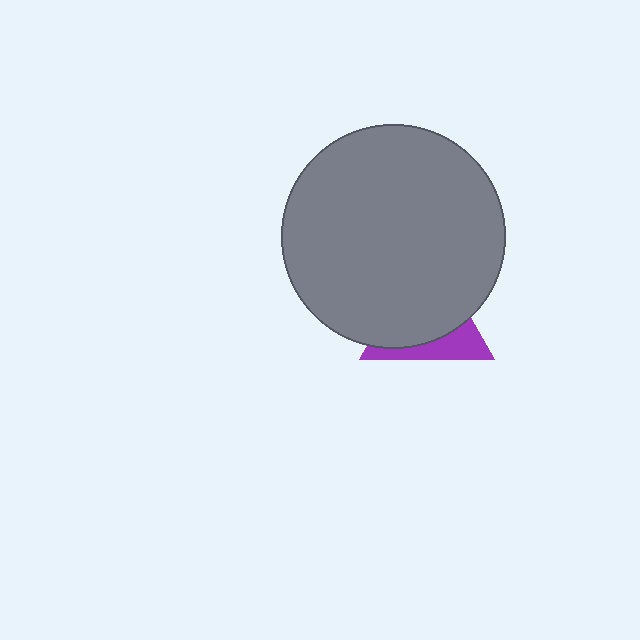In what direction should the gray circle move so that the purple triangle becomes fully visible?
The gray circle should move up. That is the shortest direction to clear the overlap and leave the purple triangle fully visible.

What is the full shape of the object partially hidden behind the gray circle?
The partially hidden object is a purple triangle.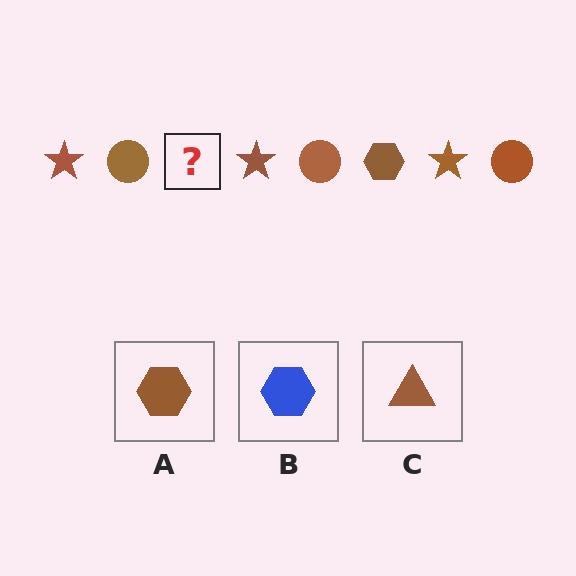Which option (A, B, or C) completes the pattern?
A.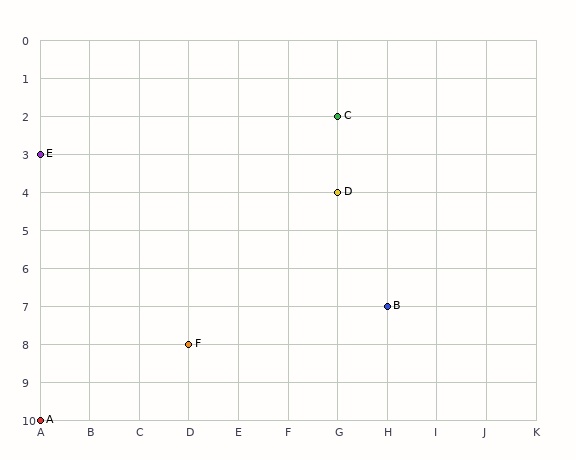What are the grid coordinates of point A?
Point A is at grid coordinates (A, 10).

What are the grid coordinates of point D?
Point D is at grid coordinates (G, 4).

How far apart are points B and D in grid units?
Points B and D are 1 column and 3 rows apart (about 3.2 grid units diagonally).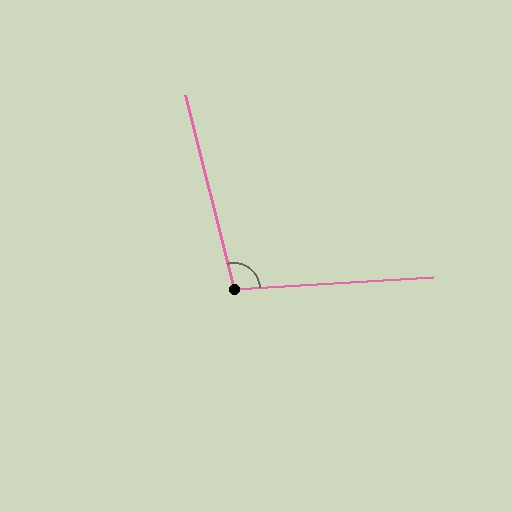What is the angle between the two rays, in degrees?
Approximately 101 degrees.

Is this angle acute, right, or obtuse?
It is obtuse.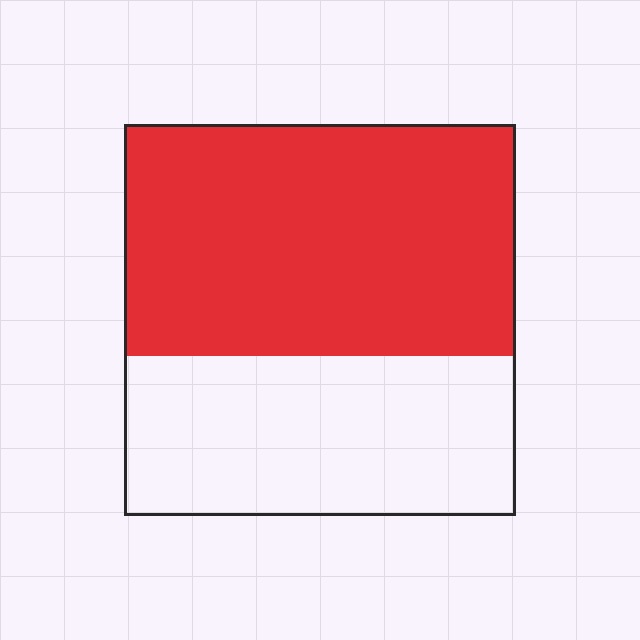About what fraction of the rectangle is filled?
About three fifths (3/5).